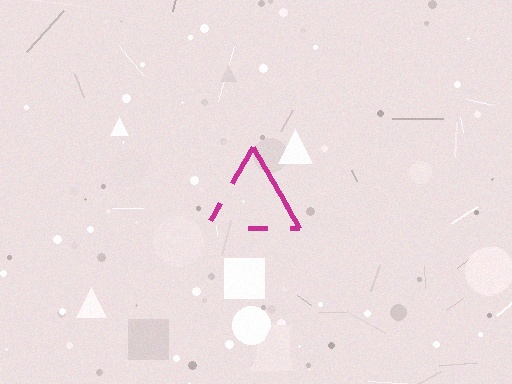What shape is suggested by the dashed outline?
The dashed outline suggests a triangle.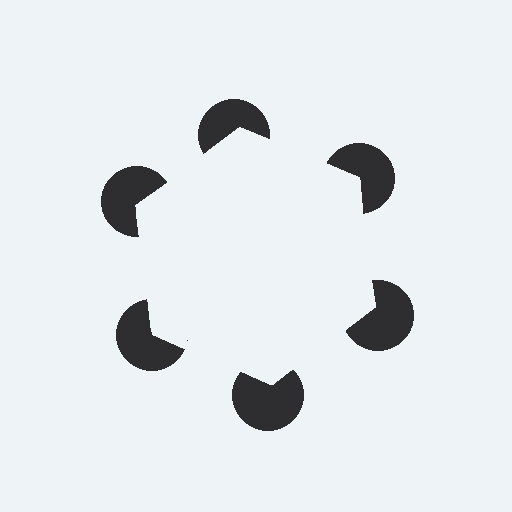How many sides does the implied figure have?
6 sides.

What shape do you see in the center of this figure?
An illusory hexagon — its edges are inferred from the aligned wedge cuts in the pac-man discs, not physically drawn.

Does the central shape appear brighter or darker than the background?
It typically appears slightly brighter than the background, even though no actual brightness change is drawn.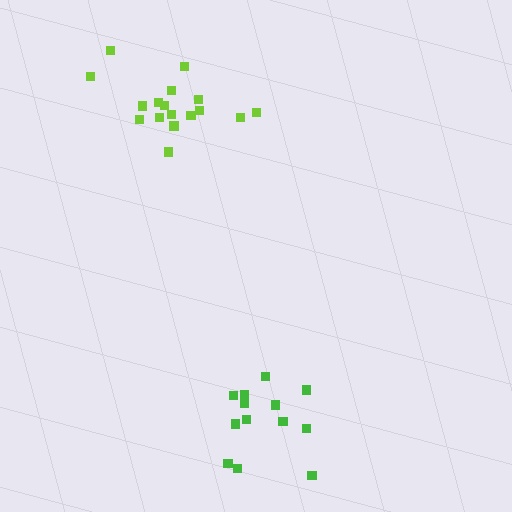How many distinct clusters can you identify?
There are 2 distinct clusters.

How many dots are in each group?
Group 1: 17 dots, Group 2: 13 dots (30 total).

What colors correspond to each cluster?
The clusters are colored: lime, green.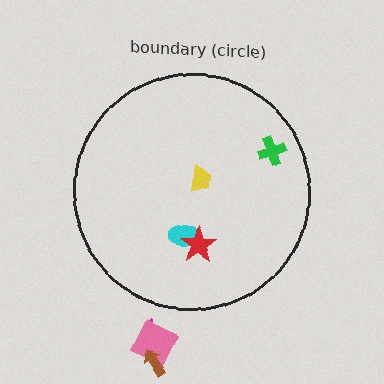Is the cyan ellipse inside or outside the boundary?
Inside.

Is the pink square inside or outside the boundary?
Outside.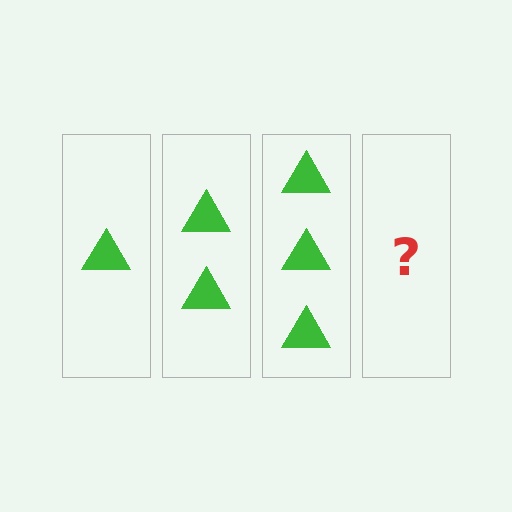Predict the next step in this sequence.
The next step is 4 triangles.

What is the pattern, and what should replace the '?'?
The pattern is that each step adds one more triangle. The '?' should be 4 triangles.